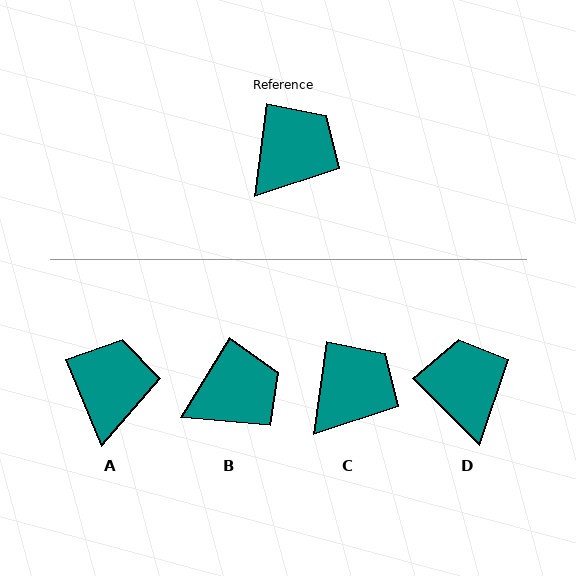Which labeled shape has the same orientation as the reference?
C.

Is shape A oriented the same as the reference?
No, it is off by about 31 degrees.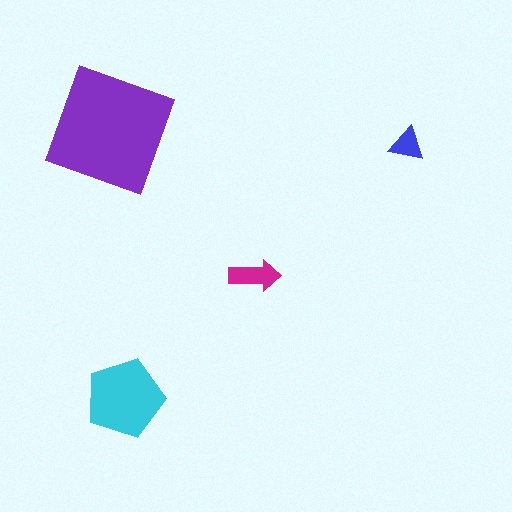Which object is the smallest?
The blue triangle.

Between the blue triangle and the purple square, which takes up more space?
The purple square.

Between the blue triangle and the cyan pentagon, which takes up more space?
The cyan pentagon.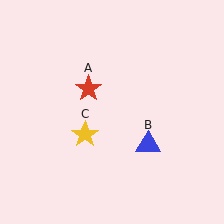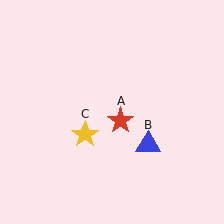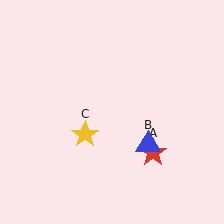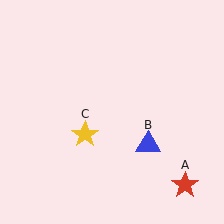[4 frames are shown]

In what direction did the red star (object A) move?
The red star (object A) moved down and to the right.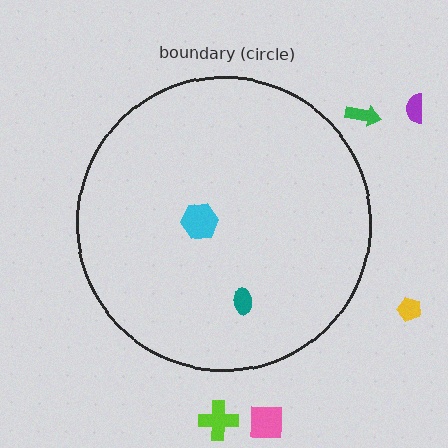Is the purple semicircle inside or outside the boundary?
Outside.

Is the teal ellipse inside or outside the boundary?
Inside.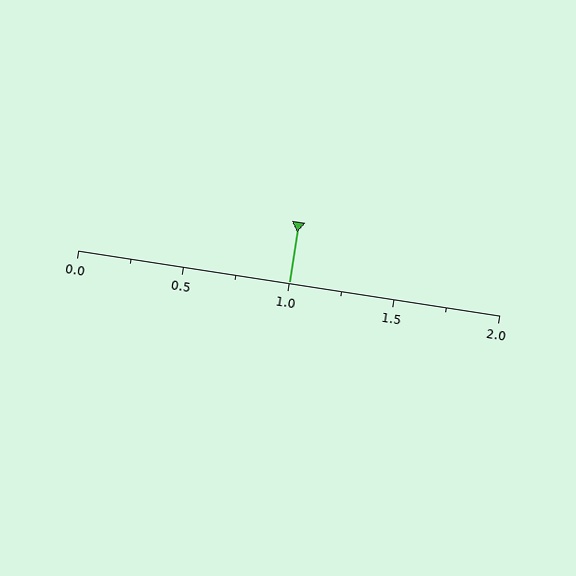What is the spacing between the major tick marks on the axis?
The major ticks are spaced 0.5 apart.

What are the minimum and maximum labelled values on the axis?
The axis runs from 0.0 to 2.0.